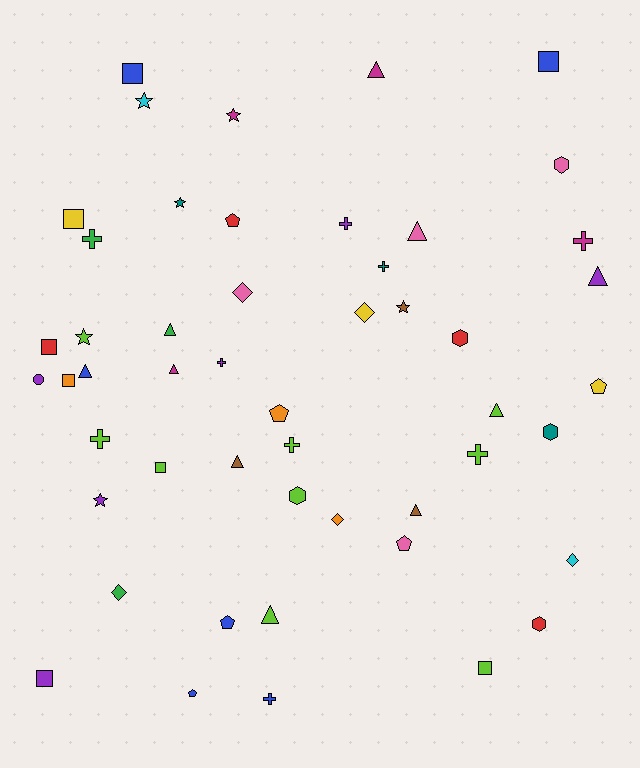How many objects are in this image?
There are 50 objects.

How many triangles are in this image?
There are 10 triangles.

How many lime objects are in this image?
There are 9 lime objects.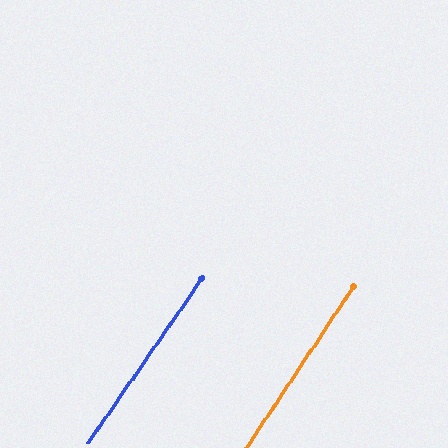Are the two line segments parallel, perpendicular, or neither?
Parallel — their directions differ by only 1.0°.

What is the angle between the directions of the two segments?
Approximately 1 degree.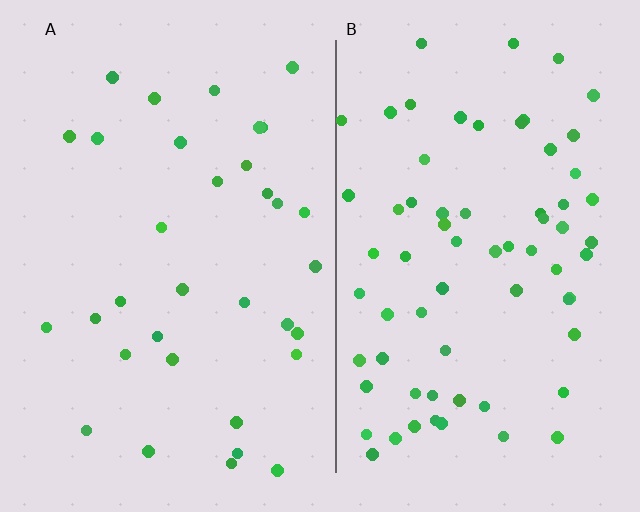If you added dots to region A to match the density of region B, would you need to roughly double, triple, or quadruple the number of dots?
Approximately double.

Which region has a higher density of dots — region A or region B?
B (the right).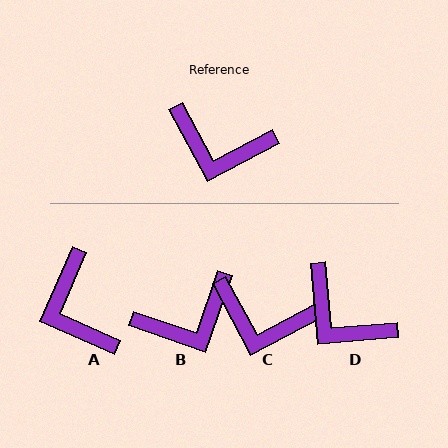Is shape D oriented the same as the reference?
No, it is off by about 23 degrees.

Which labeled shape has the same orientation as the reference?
C.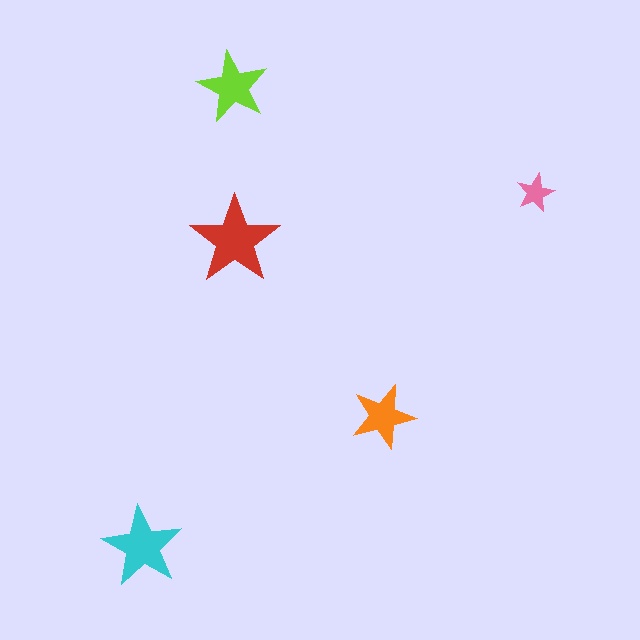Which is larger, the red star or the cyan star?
The red one.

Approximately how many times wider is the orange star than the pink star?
About 1.5 times wider.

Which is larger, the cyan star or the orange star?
The cyan one.